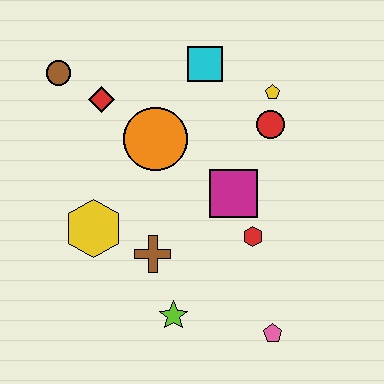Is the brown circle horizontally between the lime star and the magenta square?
No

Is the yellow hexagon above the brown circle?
No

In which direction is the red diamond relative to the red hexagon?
The red diamond is to the left of the red hexagon.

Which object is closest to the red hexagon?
The magenta square is closest to the red hexagon.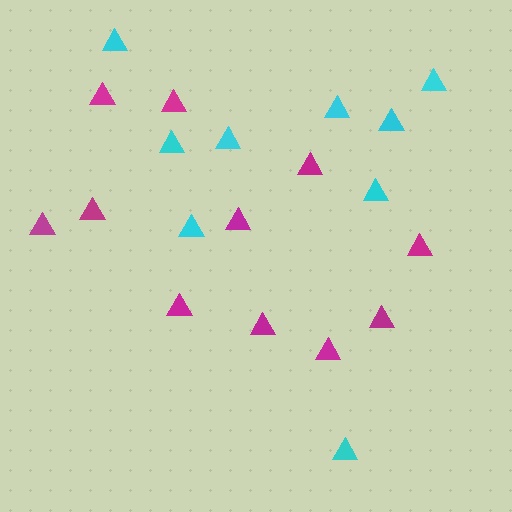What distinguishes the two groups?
There are 2 groups: one group of magenta triangles (11) and one group of cyan triangles (9).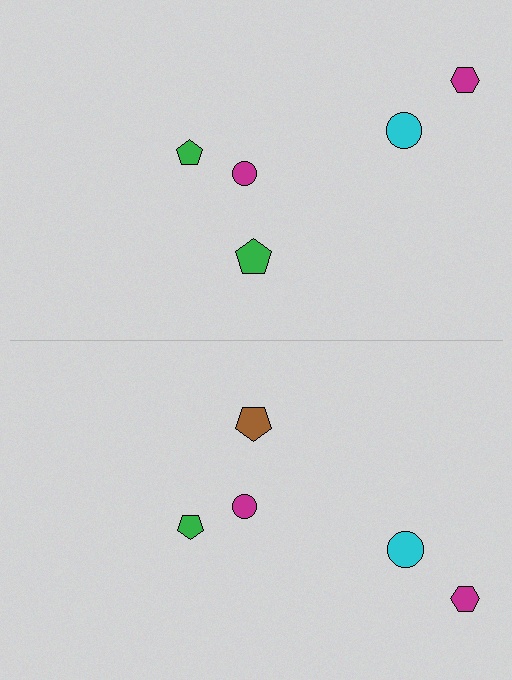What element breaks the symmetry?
The brown pentagon on the bottom side breaks the symmetry — its mirror counterpart is green.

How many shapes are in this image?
There are 10 shapes in this image.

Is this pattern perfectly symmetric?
No, the pattern is not perfectly symmetric. The brown pentagon on the bottom side breaks the symmetry — its mirror counterpart is green.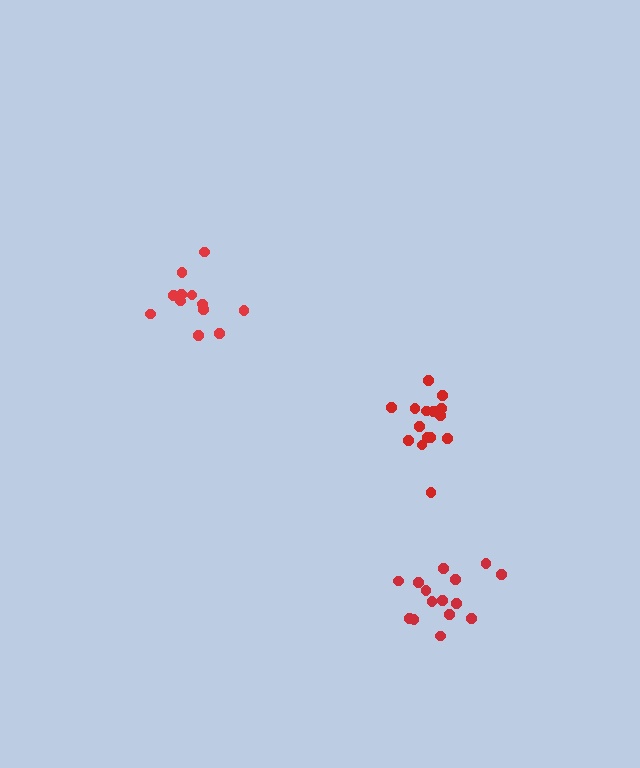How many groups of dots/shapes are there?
There are 3 groups.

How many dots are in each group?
Group 1: 13 dots, Group 2: 15 dots, Group 3: 15 dots (43 total).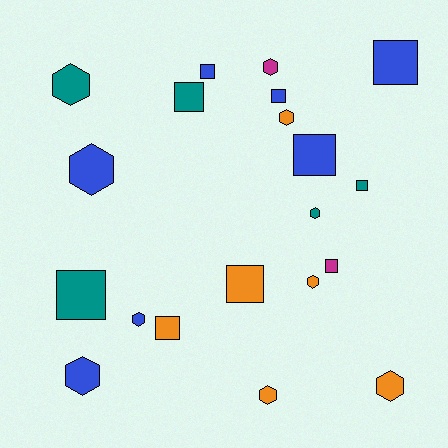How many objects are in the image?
There are 20 objects.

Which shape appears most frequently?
Square, with 10 objects.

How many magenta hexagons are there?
There is 1 magenta hexagon.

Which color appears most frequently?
Blue, with 7 objects.